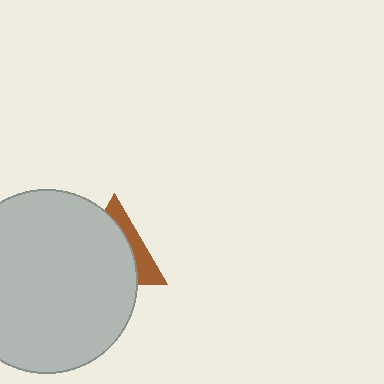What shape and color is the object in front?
The object in front is a light gray circle.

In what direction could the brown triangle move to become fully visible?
The brown triangle could move right. That would shift it out from behind the light gray circle entirely.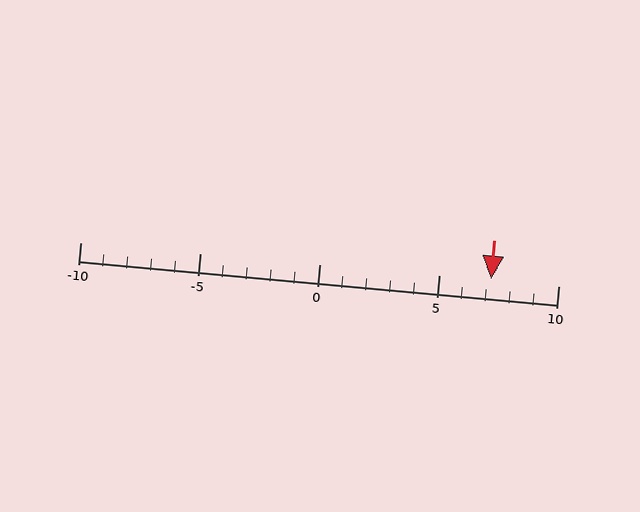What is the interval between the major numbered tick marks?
The major tick marks are spaced 5 units apart.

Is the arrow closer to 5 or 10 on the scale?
The arrow is closer to 5.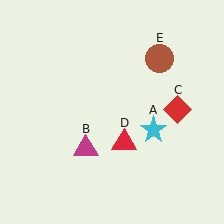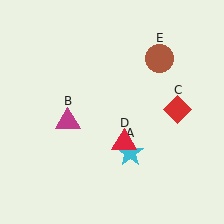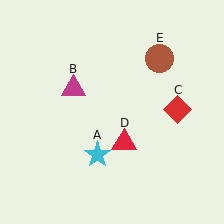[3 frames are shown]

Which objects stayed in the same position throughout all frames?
Red diamond (object C) and red triangle (object D) and brown circle (object E) remained stationary.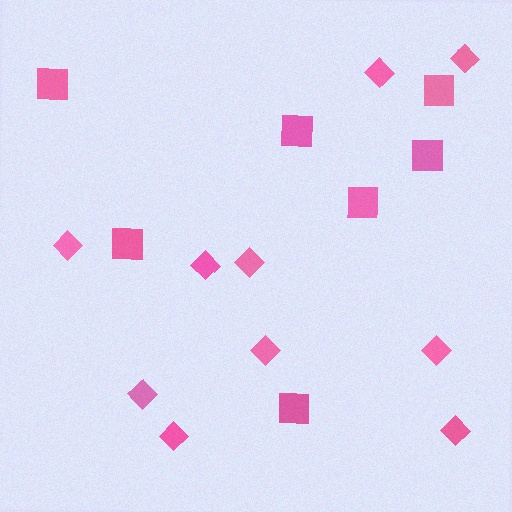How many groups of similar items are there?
There are 2 groups: one group of diamonds (10) and one group of squares (7).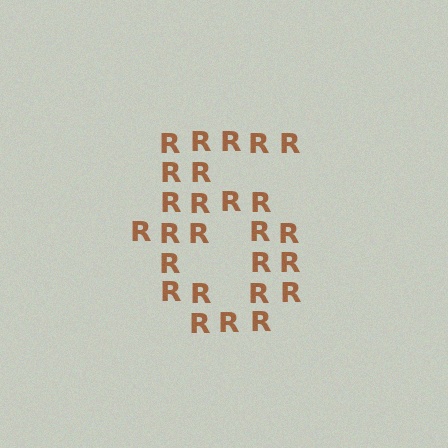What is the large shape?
The large shape is the digit 6.